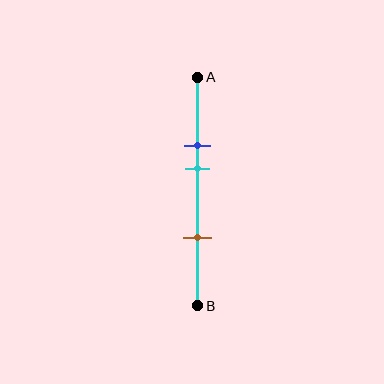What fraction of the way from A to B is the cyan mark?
The cyan mark is approximately 40% (0.4) of the way from A to B.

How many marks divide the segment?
There are 3 marks dividing the segment.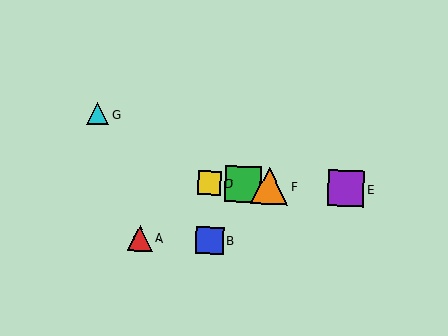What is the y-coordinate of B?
Object B is at y≈241.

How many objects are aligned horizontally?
4 objects (C, D, E, F) are aligned horizontally.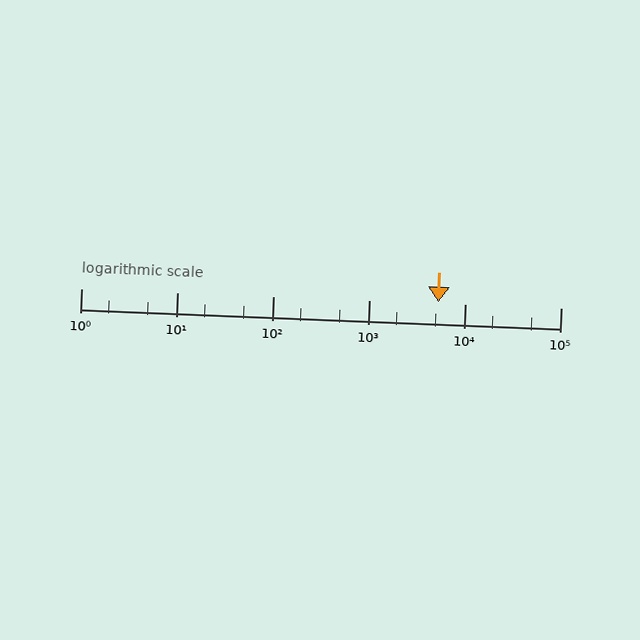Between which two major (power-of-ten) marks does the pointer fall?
The pointer is between 1000 and 10000.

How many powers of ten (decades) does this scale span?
The scale spans 5 decades, from 1 to 100000.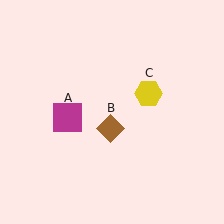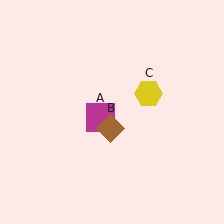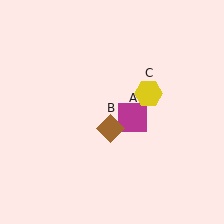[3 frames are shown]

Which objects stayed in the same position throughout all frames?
Brown diamond (object B) and yellow hexagon (object C) remained stationary.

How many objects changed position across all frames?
1 object changed position: magenta square (object A).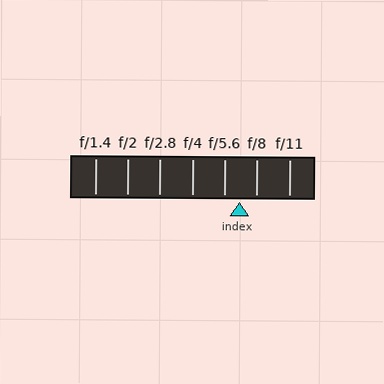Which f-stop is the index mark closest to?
The index mark is closest to f/5.6.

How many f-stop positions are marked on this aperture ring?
There are 7 f-stop positions marked.